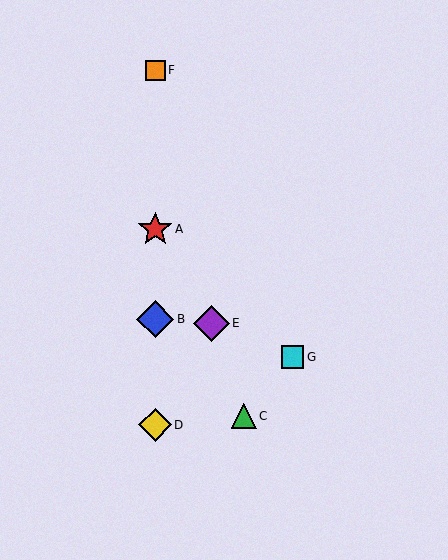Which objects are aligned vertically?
Objects A, B, D, F are aligned vertically.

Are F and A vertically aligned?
Yes, both are at x≈155.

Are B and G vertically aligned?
No, B is at x≈155 and G is at x≈293.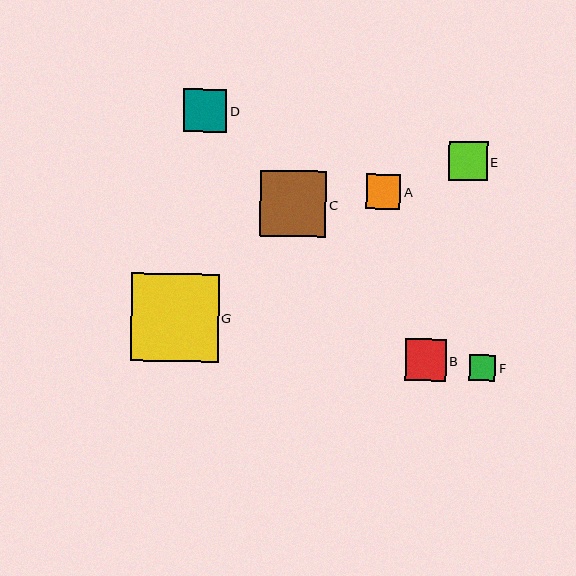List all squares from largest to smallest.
From largest to smallest: G, C, D, B, E, A, F.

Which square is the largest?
Square G is the largest with a size of approximately 88 pixels.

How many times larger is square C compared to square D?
Square C is approximately 1.5 times the size of square D.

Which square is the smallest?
Square F is the smallest with a size of approximately 26 pixels.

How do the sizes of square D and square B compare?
Square D and square B are approximately the same size.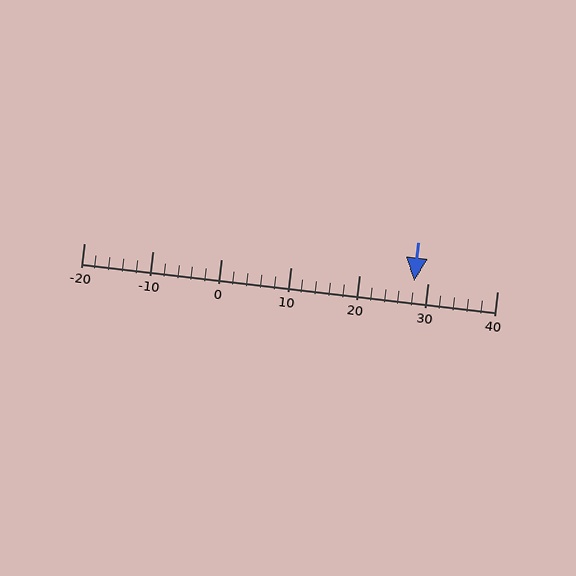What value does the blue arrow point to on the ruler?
The blue arrow points to approximately 28.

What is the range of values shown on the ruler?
The ruler shows values from -20 to 40.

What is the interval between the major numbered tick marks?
The major tick marks are spaced 10 units apart.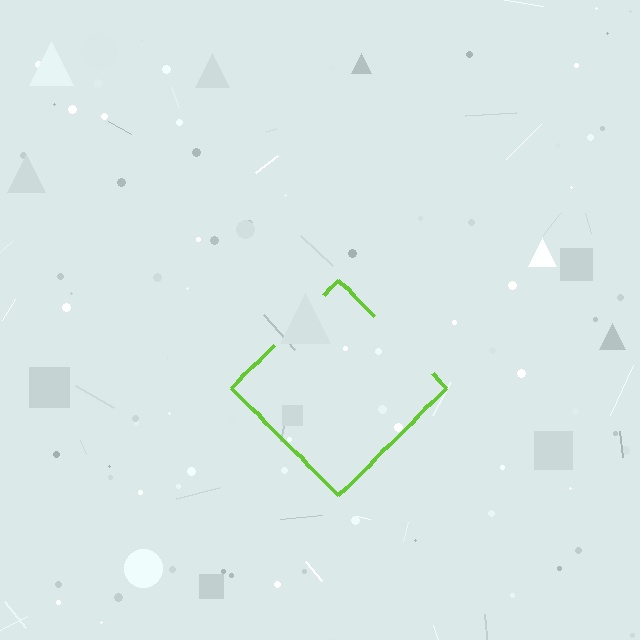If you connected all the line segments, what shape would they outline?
They would outline a diamond.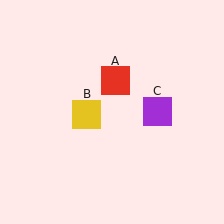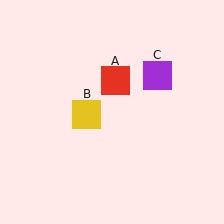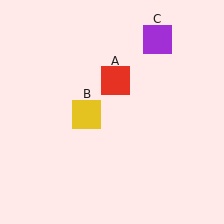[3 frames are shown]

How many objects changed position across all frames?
1 object changed position: purple square (object C).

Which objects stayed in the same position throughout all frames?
Red square (object A) and yellow square (object B) remained stationary.